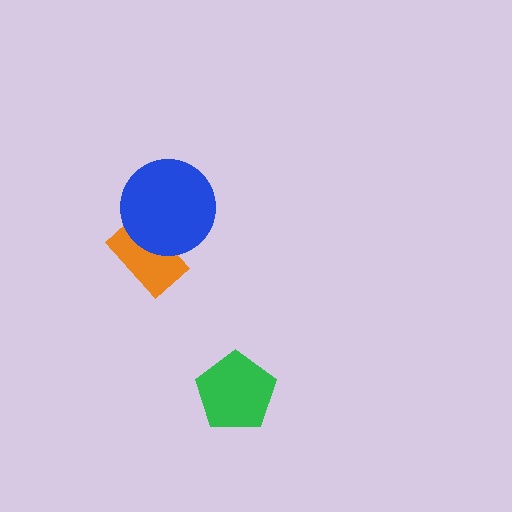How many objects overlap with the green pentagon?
0 objects overlap with the green pentagon.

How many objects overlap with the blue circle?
1 object overlaps with the blue circle.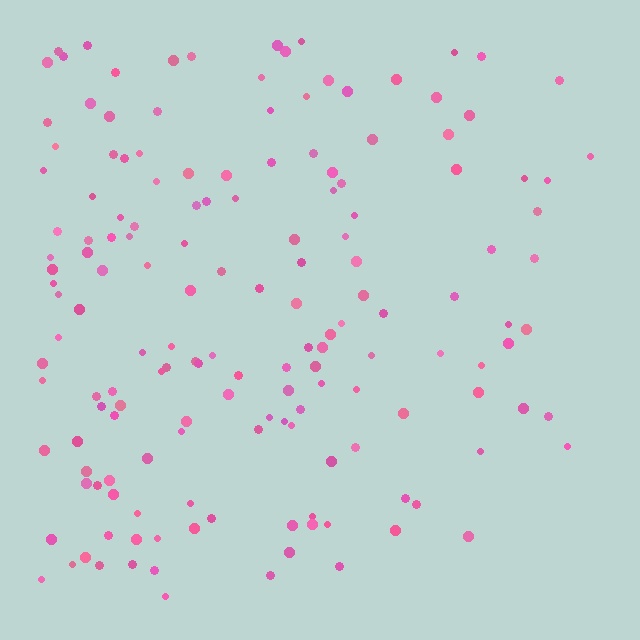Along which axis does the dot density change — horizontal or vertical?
Horizontal.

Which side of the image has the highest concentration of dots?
The left.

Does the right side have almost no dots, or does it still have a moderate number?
Still a moderate number, just noticeably fewer than the left.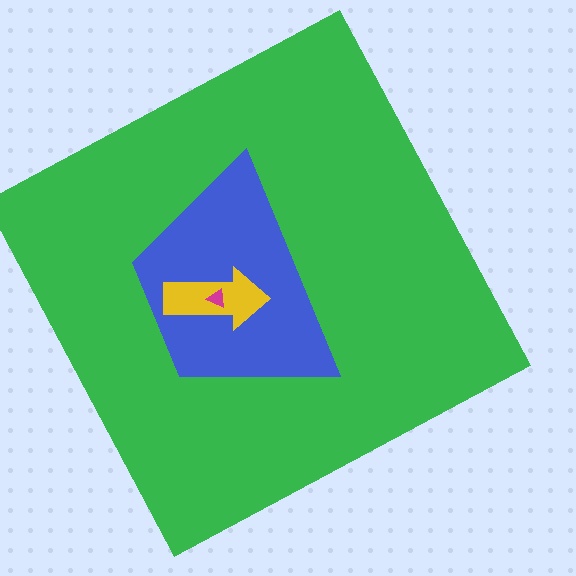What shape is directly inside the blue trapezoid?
The yellow arrow.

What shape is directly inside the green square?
The blue trapezoid.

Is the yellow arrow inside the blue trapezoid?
Yes.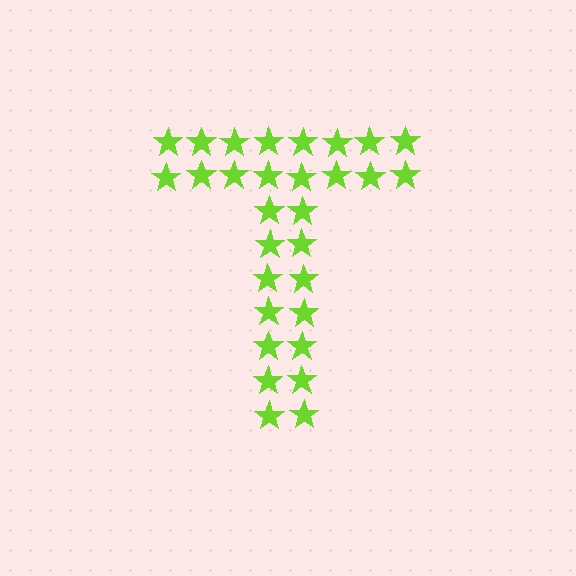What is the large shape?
The large shape is the letter T.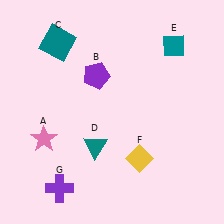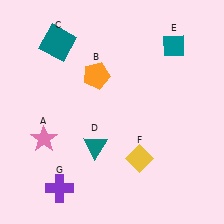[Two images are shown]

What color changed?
The pentagon (B) changed from purple in Image 1 to orange in Image 2.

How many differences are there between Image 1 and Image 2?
There is 1 difference between the two images.